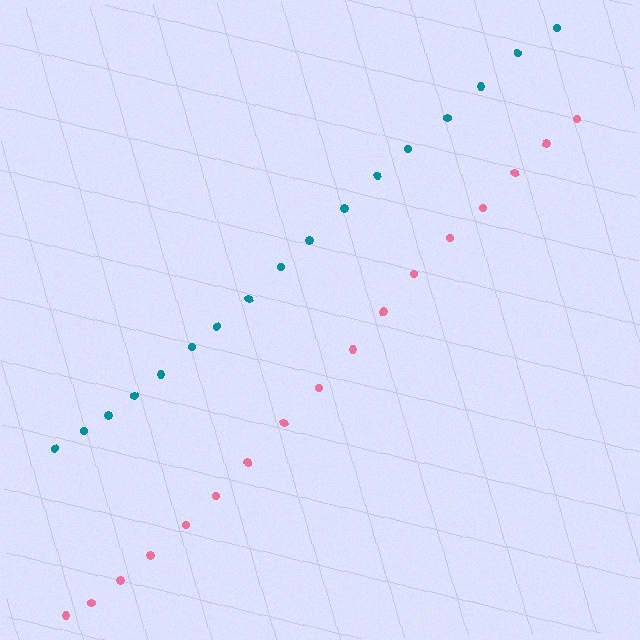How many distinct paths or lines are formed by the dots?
There are 2 distinct paths.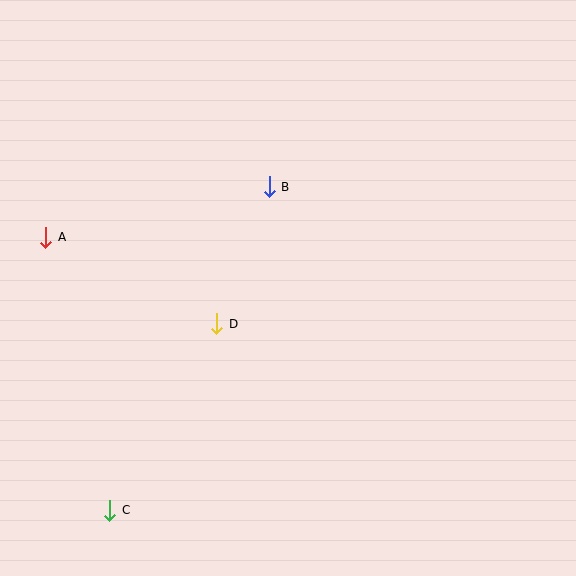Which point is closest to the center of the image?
Point D at (217, 324) is closest to the center.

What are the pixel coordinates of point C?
Point C is at (110, 510).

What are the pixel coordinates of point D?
Point D is at (217, 324).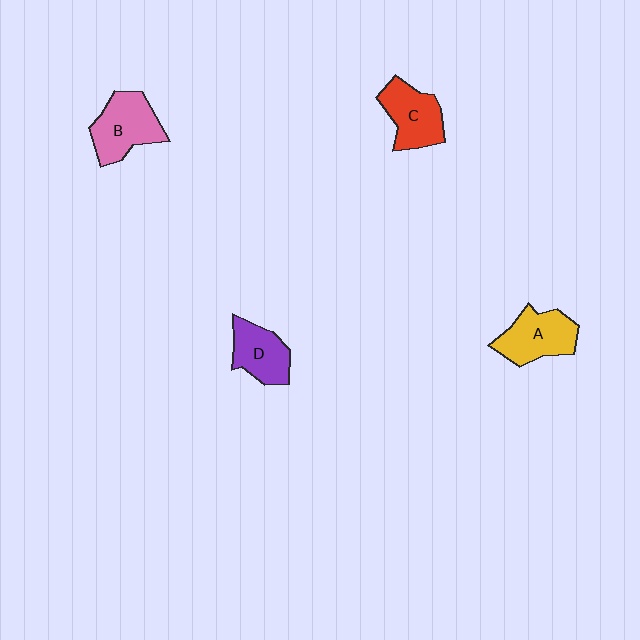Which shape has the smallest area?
Shape D (purple).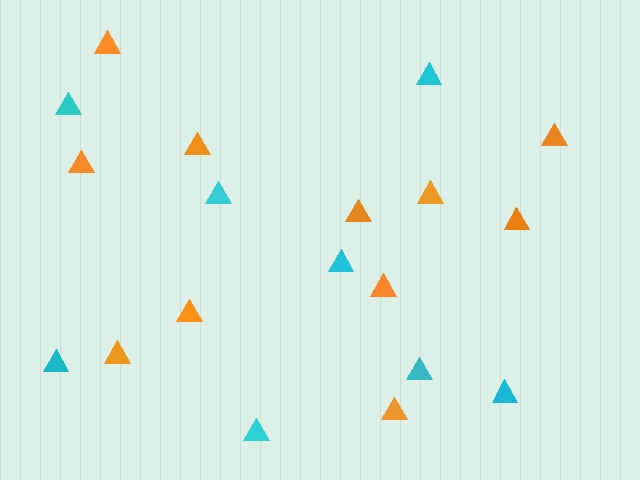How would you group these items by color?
There are 2 groups: one group of cyan triangles (8) and one group of orange triangles (11).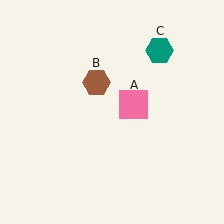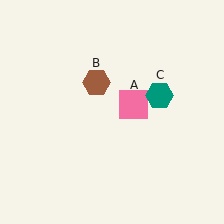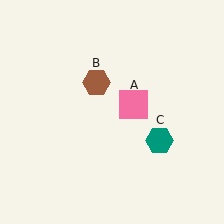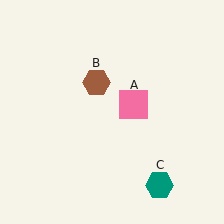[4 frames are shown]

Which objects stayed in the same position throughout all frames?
Pink square (object A) and brown hexagon (object B) remained stationary.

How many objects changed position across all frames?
1 object changed position: teal hexagon (object C).